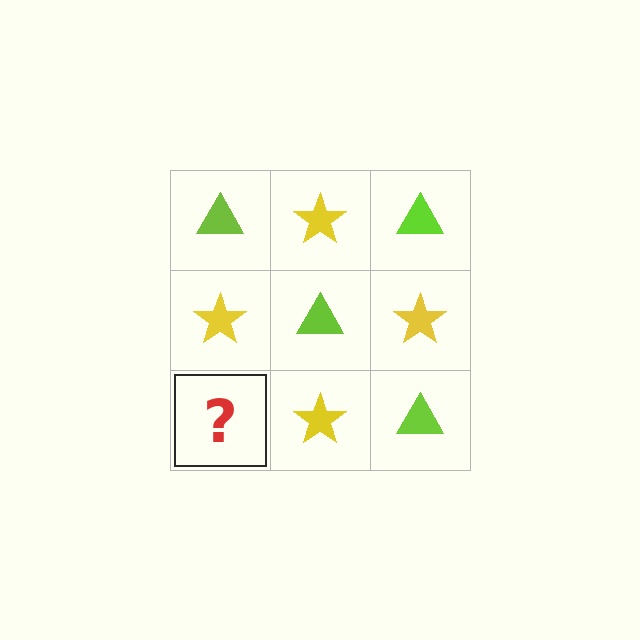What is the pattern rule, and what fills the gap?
The rule is that it alternates lime triangle and yellow star in a checkerboard pattern. The gap should be filled with a lime triangle.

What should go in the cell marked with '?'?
The missing cell should contain a lime triangle.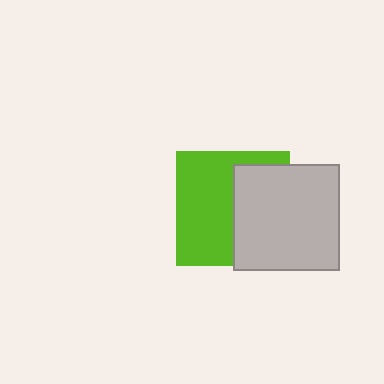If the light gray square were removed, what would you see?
You would see the complete lime square.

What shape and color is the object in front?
The object in front is a light gray square.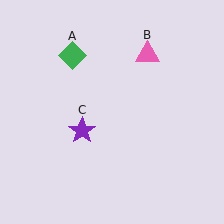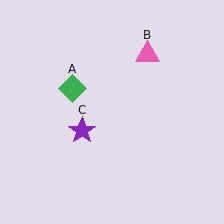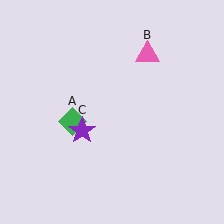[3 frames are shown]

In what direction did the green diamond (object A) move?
The green diamond (object A) moved down.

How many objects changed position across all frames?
1 object changed position: green diamond (object A).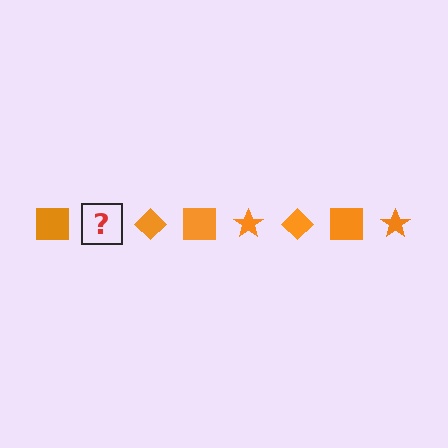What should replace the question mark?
The question mark should be replaced with an orange star.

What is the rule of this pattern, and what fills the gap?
The rule is that the pattern cycles through square, star, diamond shapes in orange. The gap should be filled with an orange star.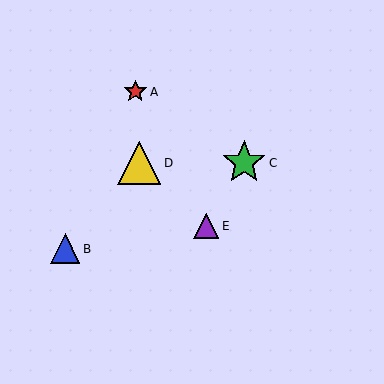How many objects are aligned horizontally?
2 objects (C, D) are aligned horizontally.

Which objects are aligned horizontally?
Objects C, D are aligned horizontally.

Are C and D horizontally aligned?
Yes, both are at y≈163.